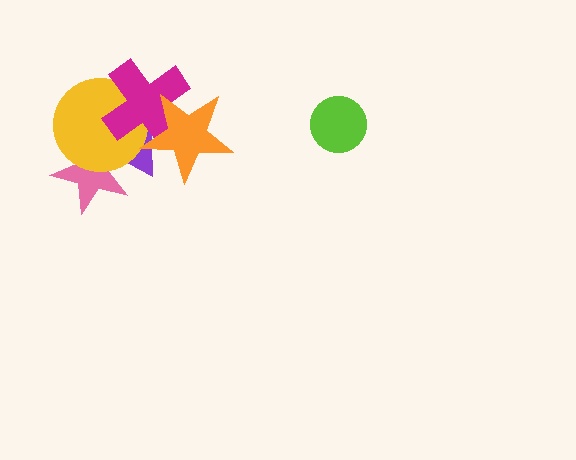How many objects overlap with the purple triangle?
4 objects overlap with the purple triangle.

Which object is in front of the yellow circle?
The magenta cross is in front of the yellow circle.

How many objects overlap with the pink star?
2 objects overlap with the pink star.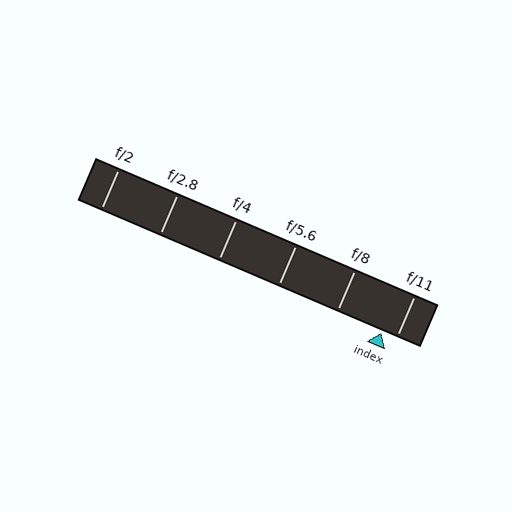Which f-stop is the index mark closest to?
The index mark is closest to f/11.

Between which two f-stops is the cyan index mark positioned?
The index mark is between f/8 and f/11.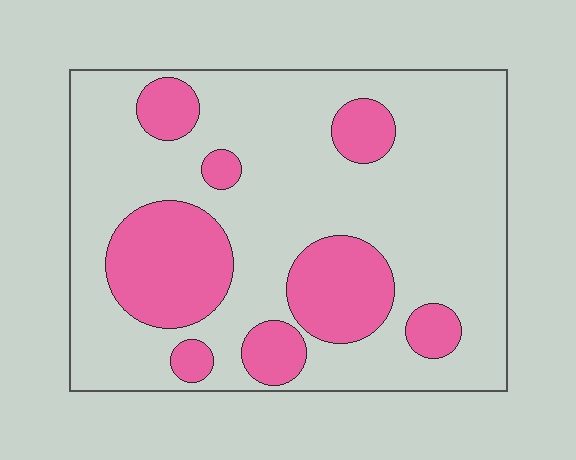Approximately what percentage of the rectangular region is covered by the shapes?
Approximately 25%.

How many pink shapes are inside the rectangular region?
8.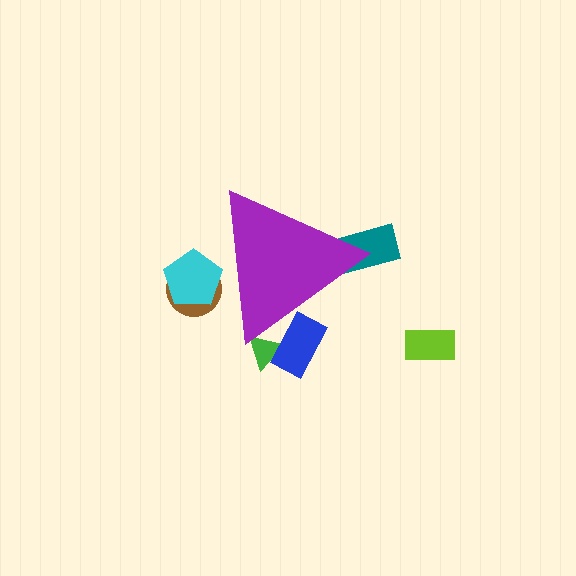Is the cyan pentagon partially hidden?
Yes, the cyan pentagon is partially hidden behind the purple triangle.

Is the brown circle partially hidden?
Yes, the brown circle is partially hidden behind the purple triangle.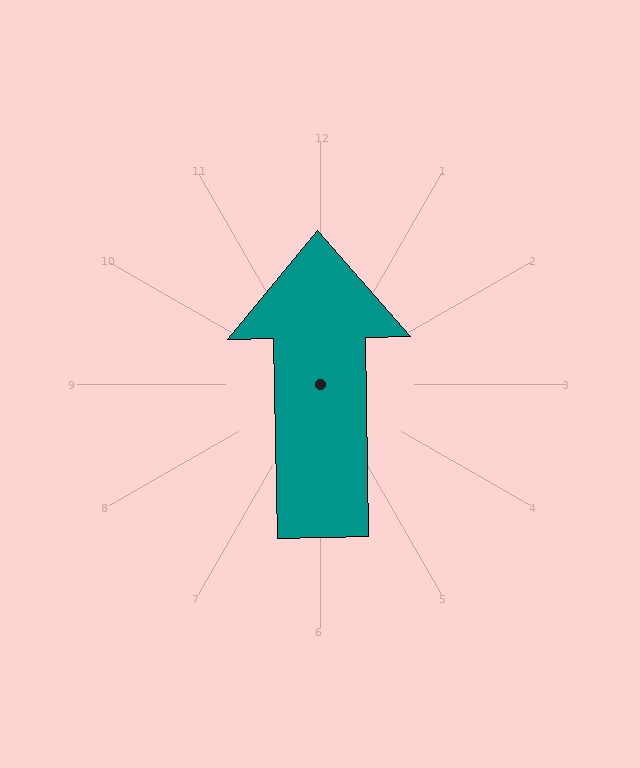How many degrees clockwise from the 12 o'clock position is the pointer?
Approximately 359 degrees.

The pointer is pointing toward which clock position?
Roughly 12 o'clock.